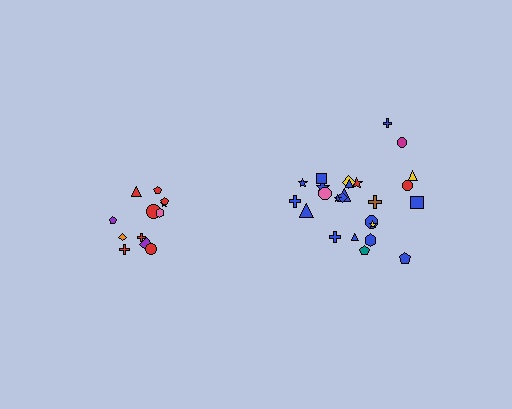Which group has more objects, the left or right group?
The right group.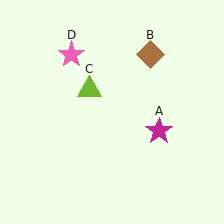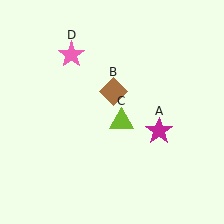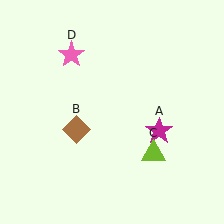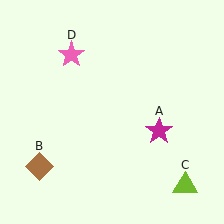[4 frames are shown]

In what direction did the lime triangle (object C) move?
The lime triangle (object C) moved down and to the right.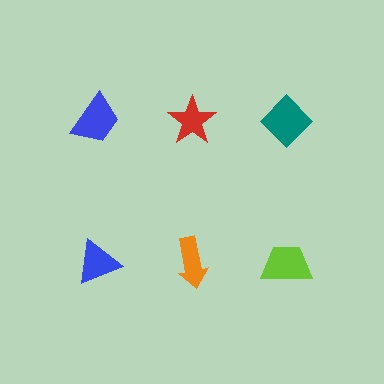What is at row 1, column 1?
A blue trapezoid.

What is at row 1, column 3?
A teal diamond.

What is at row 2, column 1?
A blue triangle.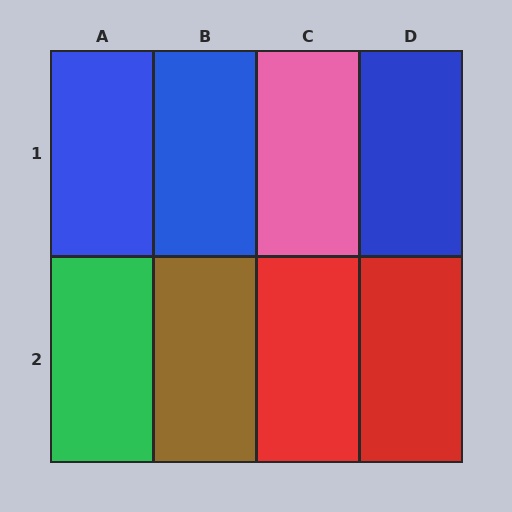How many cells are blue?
3 cells are blue.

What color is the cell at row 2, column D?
Red.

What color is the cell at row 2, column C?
Red.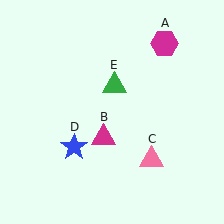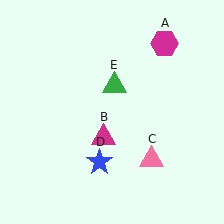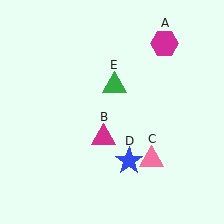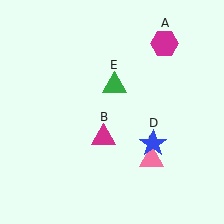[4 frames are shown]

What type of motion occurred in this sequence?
The blue star (object D) rotated counterclockwise around the center of the scene.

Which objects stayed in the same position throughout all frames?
Magenta hexagon (object A) and magenta triangle (object B) and pink triangle (object C) and green triangle (object E) remained stationary.